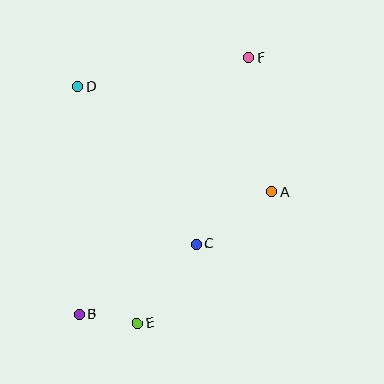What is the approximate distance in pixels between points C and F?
The distance between C and F is approximately 193 pixels.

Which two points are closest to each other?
Points B and E are closest to each other.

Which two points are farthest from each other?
Points B and F are farthest from each other.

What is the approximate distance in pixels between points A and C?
The distance between A and C is approximately 92 pixels.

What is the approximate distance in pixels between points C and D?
The distance between C and D is approximately 197 pixels.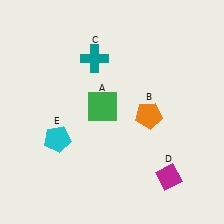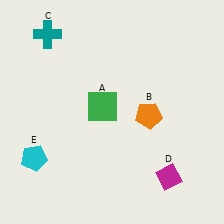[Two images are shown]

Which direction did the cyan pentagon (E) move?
The cyan pentagon (E) moved left.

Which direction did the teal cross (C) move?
The teal cross (C) moved left.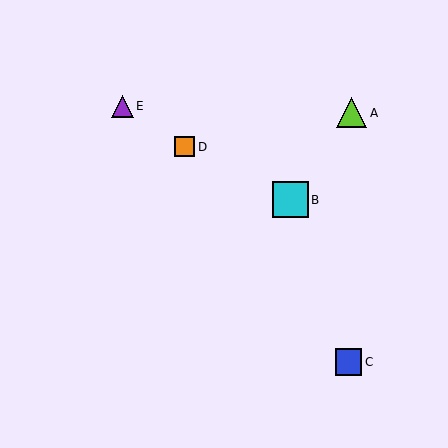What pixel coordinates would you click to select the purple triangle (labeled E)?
Click at (122, 106) to select the purple triangle E.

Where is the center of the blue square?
The center of the blue square is at (349, 362).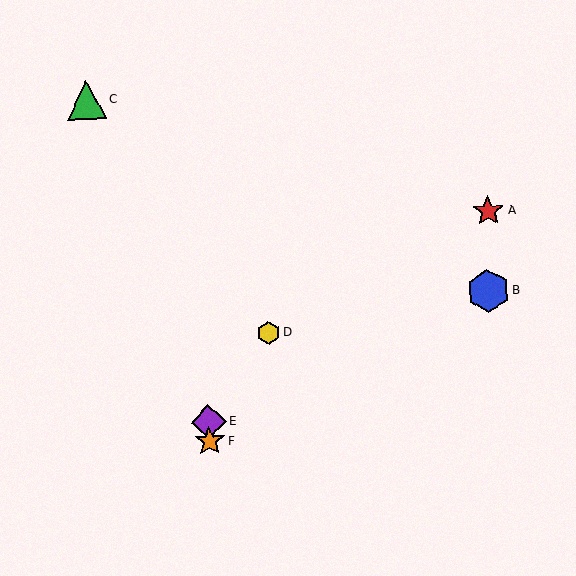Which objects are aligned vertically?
Objects E, F are aligned vertically.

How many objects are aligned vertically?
2 objects (E, F) are aligned vertically.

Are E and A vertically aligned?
No, E is at x≈209 and A is at x≈488.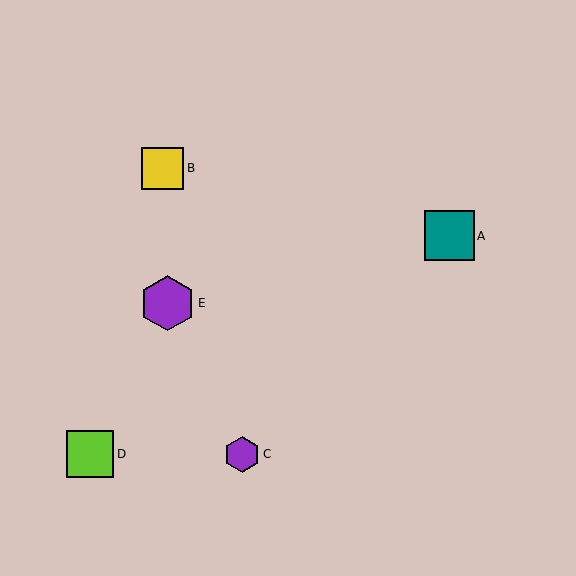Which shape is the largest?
The purple hexagon (labeled E) is the largest.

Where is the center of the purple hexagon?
The center of the purple hexagon is at (167, 303).